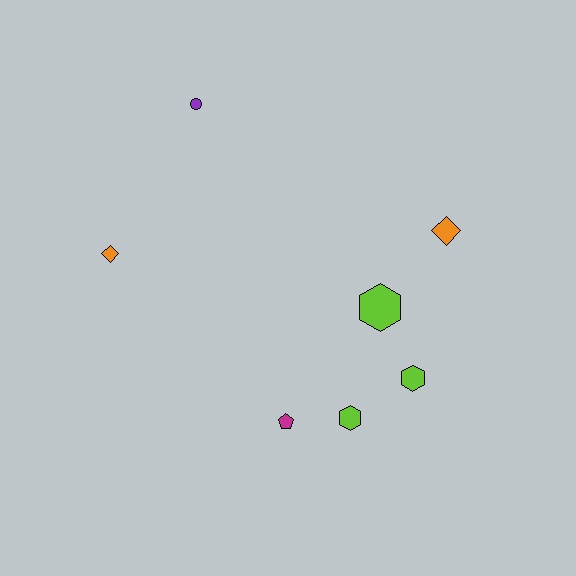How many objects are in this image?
There are 7 objects.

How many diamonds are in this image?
There are 2 diamonds.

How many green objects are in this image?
There are no green objects.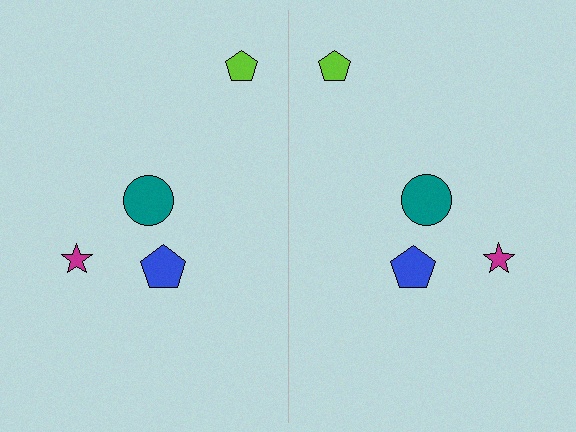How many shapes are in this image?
There are 8 shapes in this image.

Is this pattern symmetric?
Yes, this pattern has bilateral (reflection) symmetry.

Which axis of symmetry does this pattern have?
The pattern has a vertical axis of symmetry running through the center of the image.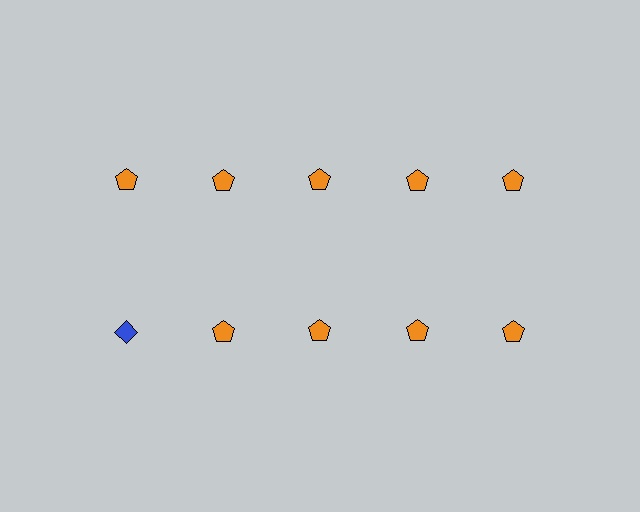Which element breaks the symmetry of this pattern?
The blue diamond in the second row, leftmost column breaks the symmetry. All other shapes are orange pentagons.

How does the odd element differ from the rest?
It differs in both color (blue instead of orange) and shape (diamond instead of pentagon).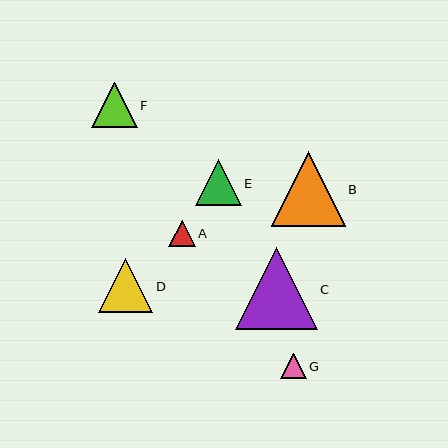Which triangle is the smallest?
Triangle G is the smallest with a size of approximately 26 pixels.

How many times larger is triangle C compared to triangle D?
Triangle C is approximately 1.5 times the size of triangle D.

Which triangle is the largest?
Triangle C is the largest with a size of approximately 82 pixels.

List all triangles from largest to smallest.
From largest to smallest: C, B, D, E, F, A, G.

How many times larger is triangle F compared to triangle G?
Triangle F is approximately 1.8 times the size of triangle G.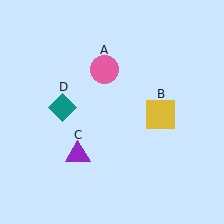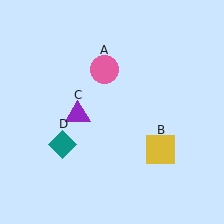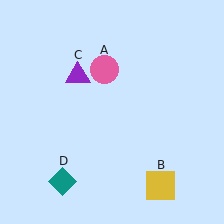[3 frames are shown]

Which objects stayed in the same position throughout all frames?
Pink circle (object A) remained stationary.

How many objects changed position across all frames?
3 objects changed position: yellow square (object B), purple triangle (object C), teal diamond (object D).